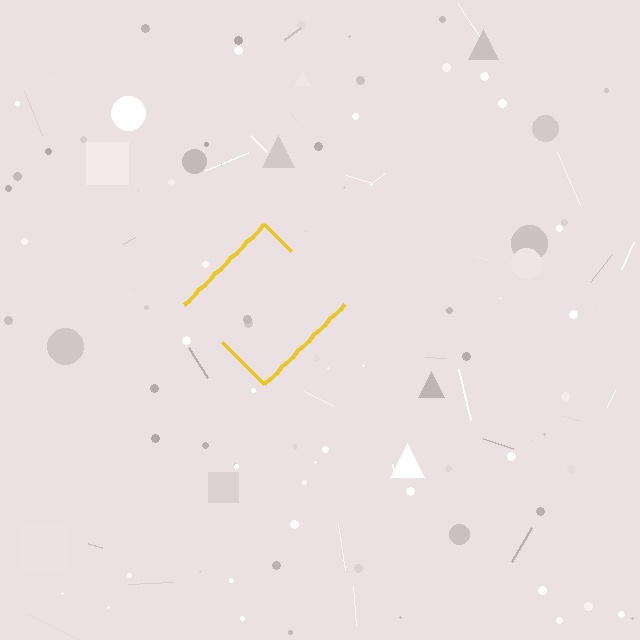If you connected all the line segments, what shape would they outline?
They would outline a diamond.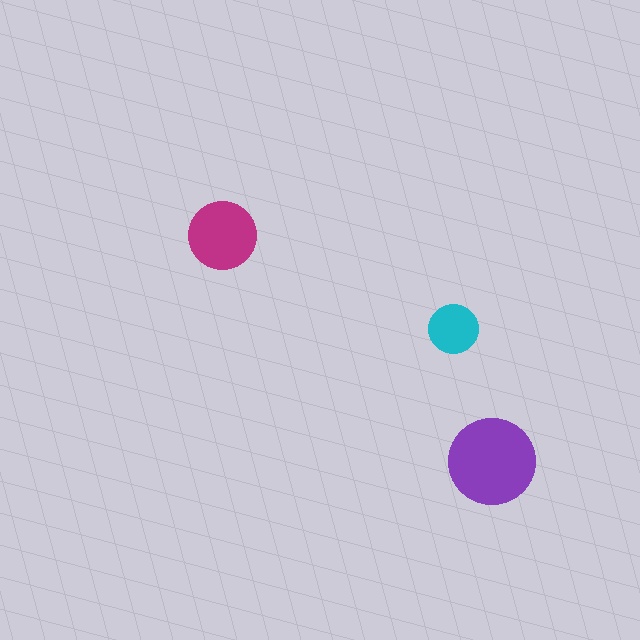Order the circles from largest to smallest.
the purple one, the magenta one, the cyan one.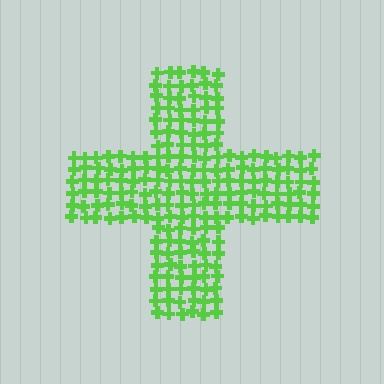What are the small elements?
The small elements are crosses.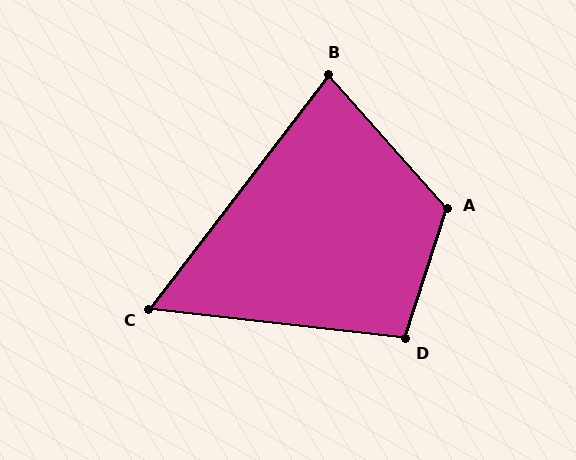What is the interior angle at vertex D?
Approximately 101 degrees (obtuse).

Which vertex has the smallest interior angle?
C, at approximately 59 degrees.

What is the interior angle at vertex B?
Approximately 79 degrees (acute).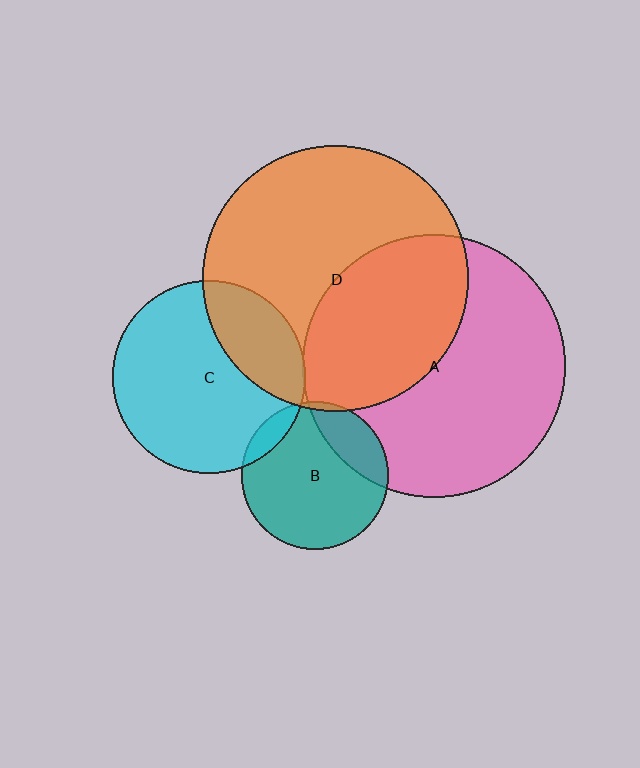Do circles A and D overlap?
Yes.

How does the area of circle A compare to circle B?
Approximately 3.2 times.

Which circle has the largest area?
Circle D (orange).